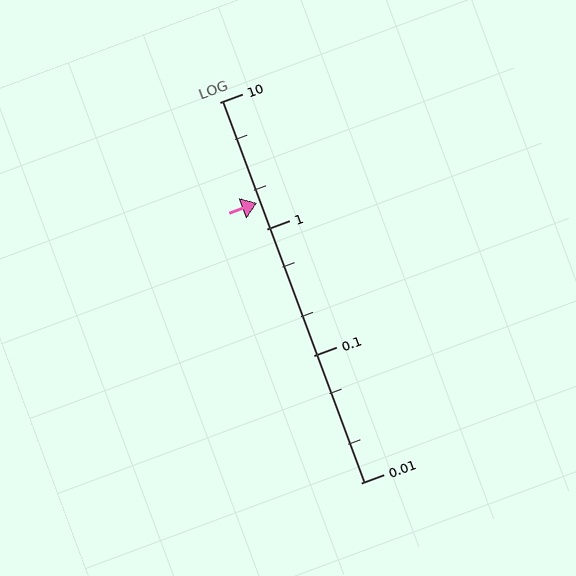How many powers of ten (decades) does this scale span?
The scale spans 3 decades, from 0.01 to 10.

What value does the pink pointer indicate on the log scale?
The pointer indicates approximately 1.6.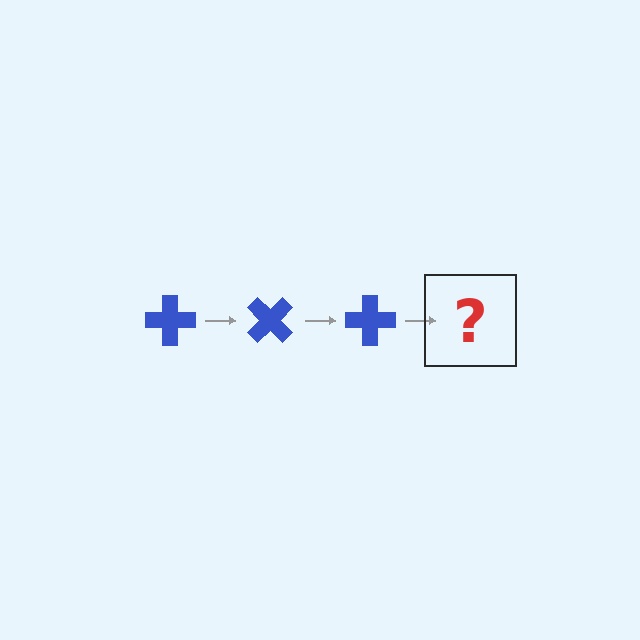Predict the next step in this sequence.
The next step is a blue cross rotated 135 degrees.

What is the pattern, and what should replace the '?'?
The pattern is that the cross rotates 45 degrees each step. The '?' should be a blue cross rotated 135 degrees.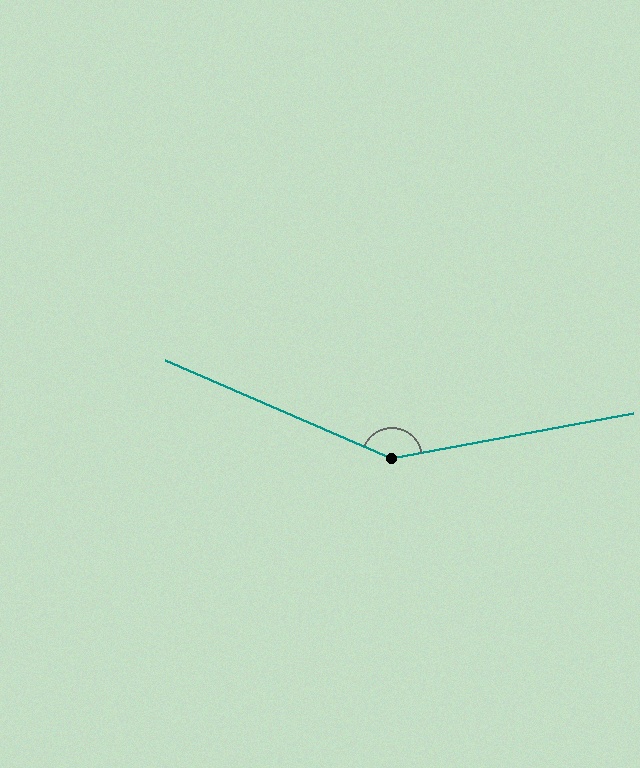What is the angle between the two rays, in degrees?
Approximately 146 degrees.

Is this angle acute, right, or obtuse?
It is obtuse.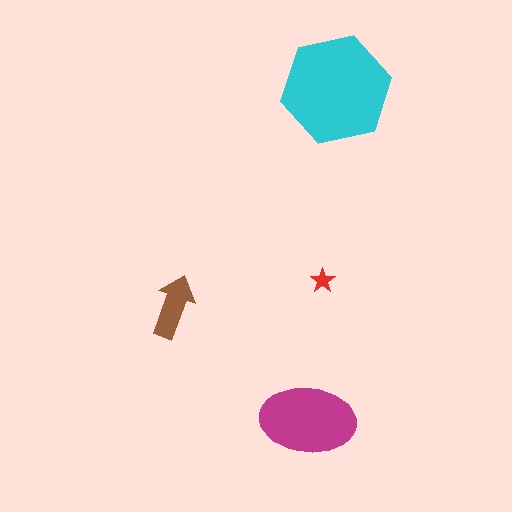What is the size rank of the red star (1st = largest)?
4th.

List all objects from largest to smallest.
The cyan hexagon, the magenta ellipse, the brown arrow, the red star.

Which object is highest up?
The cyan hexagon is topmost.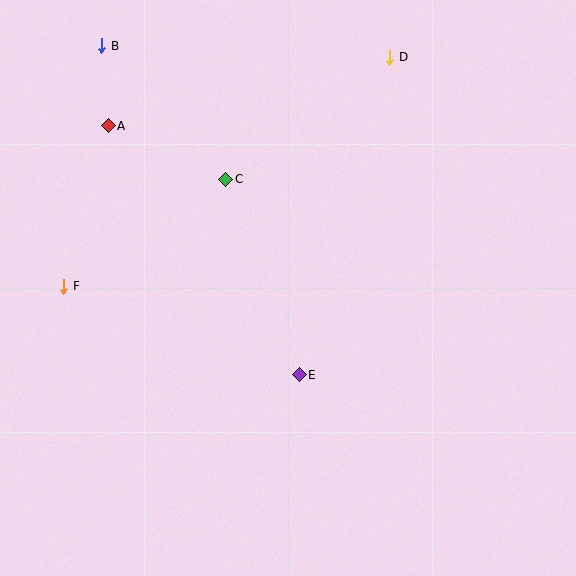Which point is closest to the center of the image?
Point E at (299, 375) is closest to the center.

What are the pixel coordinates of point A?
Point A is at (108, 126).